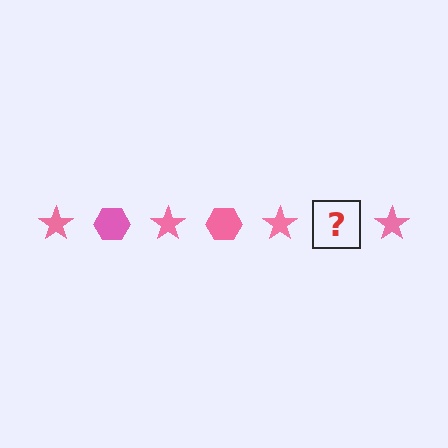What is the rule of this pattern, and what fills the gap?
The rule is that the pattern cycles through star, hexagon shapes in pink. The gap should be filled with a pink hexagon.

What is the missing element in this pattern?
The missing element is a pink hexagon.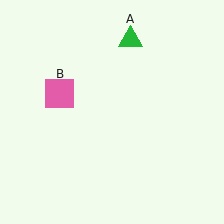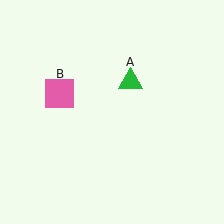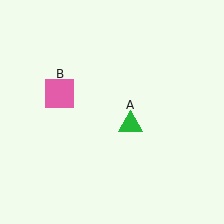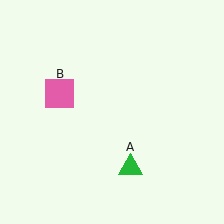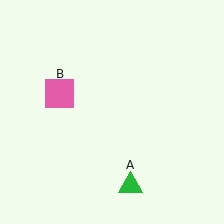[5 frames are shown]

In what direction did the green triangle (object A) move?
The green triangle (object A) moved down.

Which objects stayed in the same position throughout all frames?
Pink square (object B) remained stationary.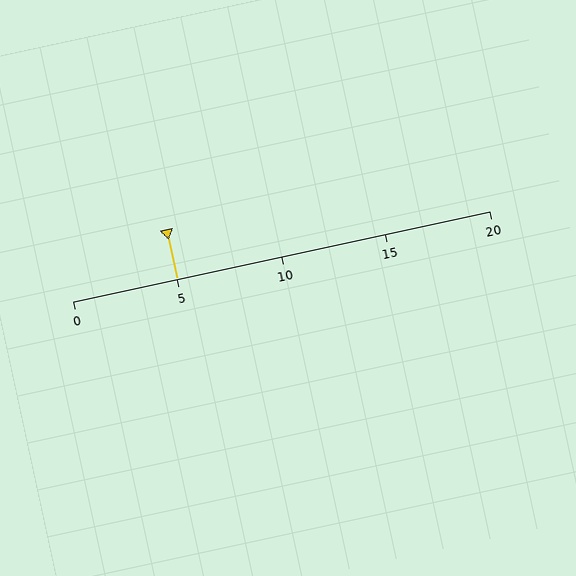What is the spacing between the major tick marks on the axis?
The major ticks are spaced 5 apart.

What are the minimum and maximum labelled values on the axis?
The axis runs from 0 to 20.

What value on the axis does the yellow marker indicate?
The marker indicates approximately 5.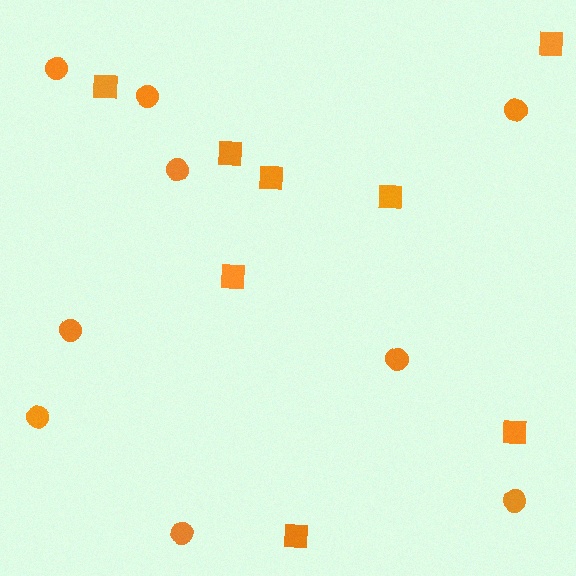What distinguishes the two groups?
There are 2 groups: one group of circles (9) and one group of squares (8).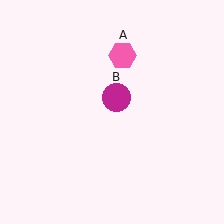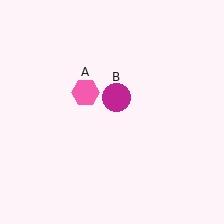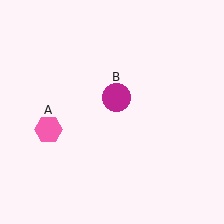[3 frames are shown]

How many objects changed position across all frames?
1 object changed position: pink hexagon (object A).